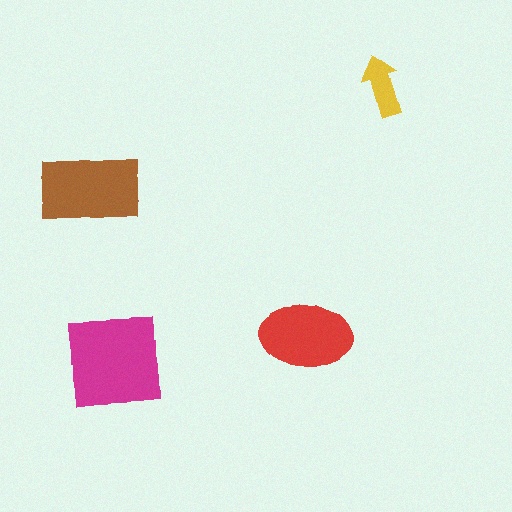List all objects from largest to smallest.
The magenta square, the brown rectangle, the red ellipse, the yellow arrow.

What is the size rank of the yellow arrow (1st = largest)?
4th.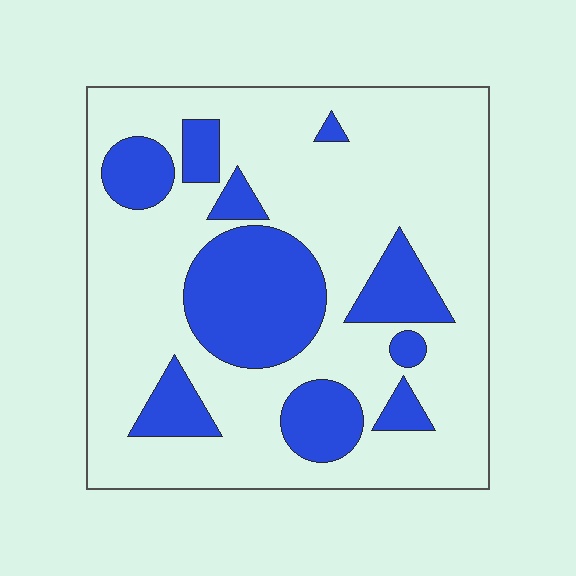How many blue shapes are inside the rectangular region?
10.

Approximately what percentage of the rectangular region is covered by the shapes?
Approximately 25%.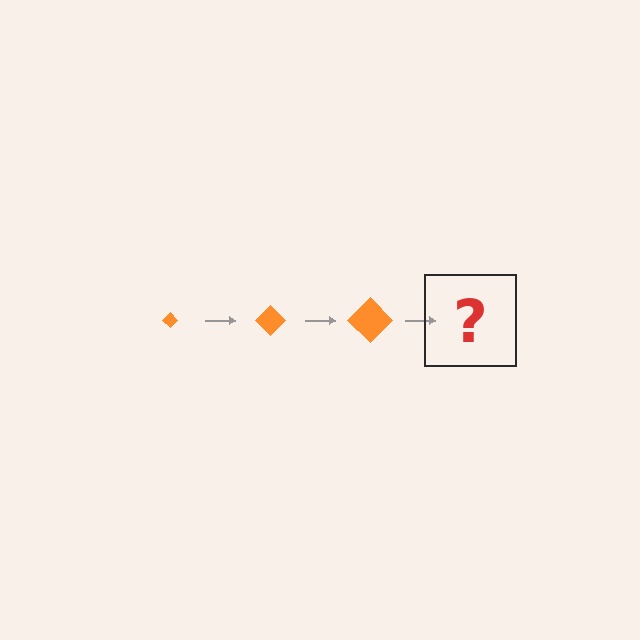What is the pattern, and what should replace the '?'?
The pattern is that the diamond gets progressively larger each step. The '?' should be an orange diamond, larger than the previous one.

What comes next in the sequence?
The next element should be an orange diamond, larger than the previous one.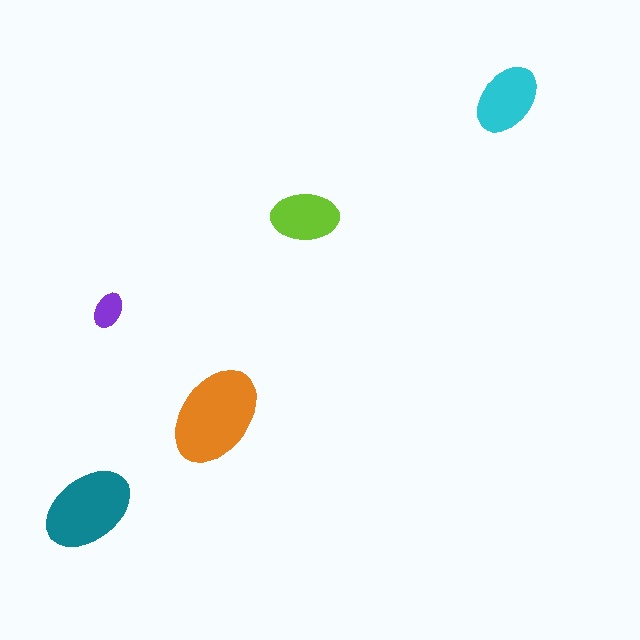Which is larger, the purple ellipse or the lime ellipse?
The lime one.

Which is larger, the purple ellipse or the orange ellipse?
The orange one.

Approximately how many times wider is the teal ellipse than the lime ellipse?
About 1.5 times wider.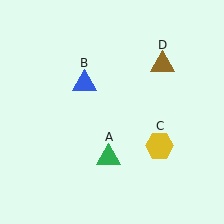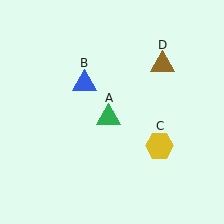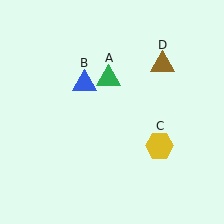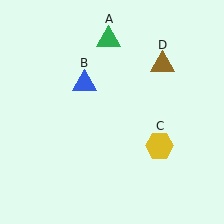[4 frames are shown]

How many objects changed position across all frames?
1 object changed position: green triangle (object A).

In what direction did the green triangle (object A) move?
The green triangle (object A) moved up.